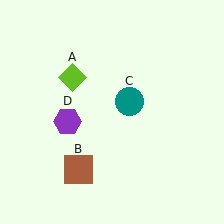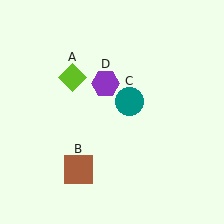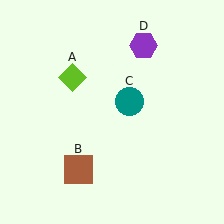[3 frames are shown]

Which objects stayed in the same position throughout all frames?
Lime diamond (object A) and brown square (object B) and teal circle (object C) remained stationary.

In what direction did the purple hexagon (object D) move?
The purple hexagon (object D) moved up and to the right.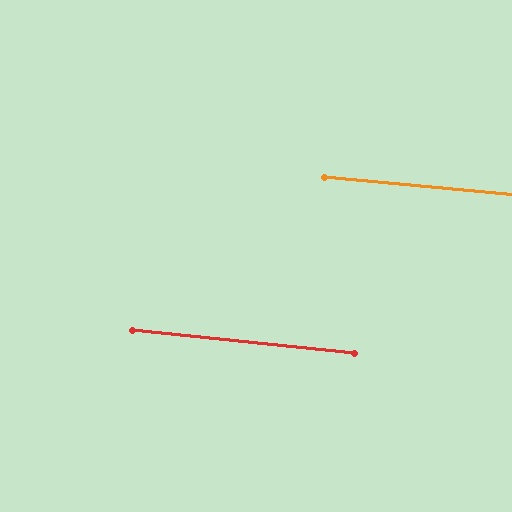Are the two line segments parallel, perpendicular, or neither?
Parallel — their directions differ by only 0.4°.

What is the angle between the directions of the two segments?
Approximately 0 degrees.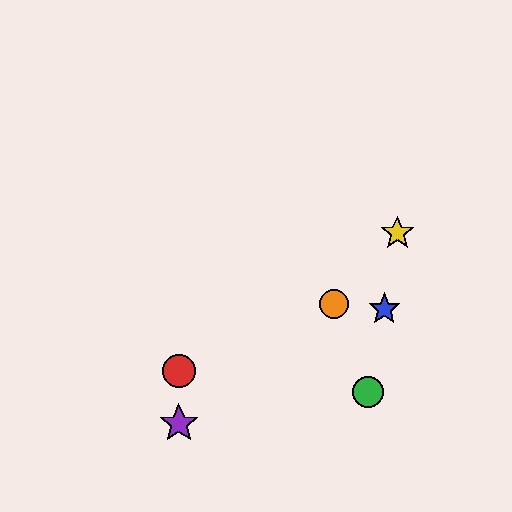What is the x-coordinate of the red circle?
The red circle is at x≈179.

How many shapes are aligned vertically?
2 shapes (the red circle, the purple star) are aligned vertically.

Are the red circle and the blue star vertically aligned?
No, the red circle is at x≈179 and the blue star is at x≈384.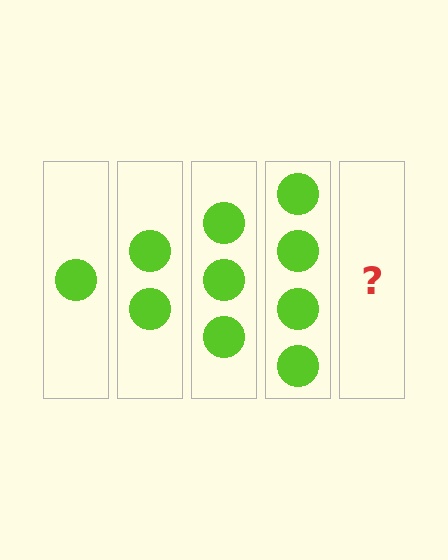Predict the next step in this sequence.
The next step is 5 circles.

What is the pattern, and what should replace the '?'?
The pattern is that each step adds one more circle. The '?' should be 5 circles.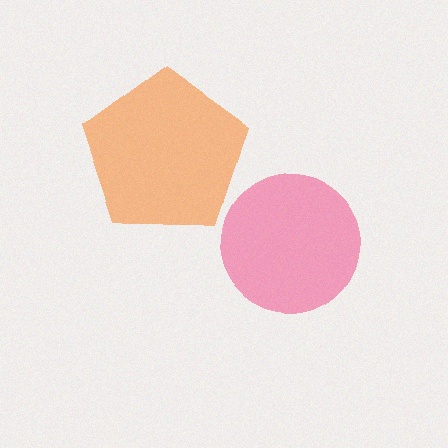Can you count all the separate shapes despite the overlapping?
Yes, there are 2 separate shapes.